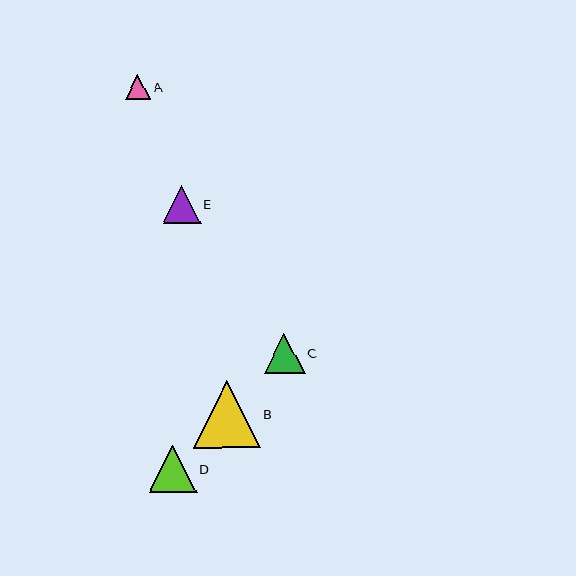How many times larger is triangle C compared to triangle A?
Triangle C is approximately 1.6 times the size of triangle A.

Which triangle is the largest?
Triangle B is the largest with a size of approximately 67 pixels.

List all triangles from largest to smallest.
From largest to smallest: B, D, C, E, A.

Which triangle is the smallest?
Triangle A is the smallest with a size of approximately 25 pixels.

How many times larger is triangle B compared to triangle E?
Triangle B is approximately 1.8 times the size of triangle E.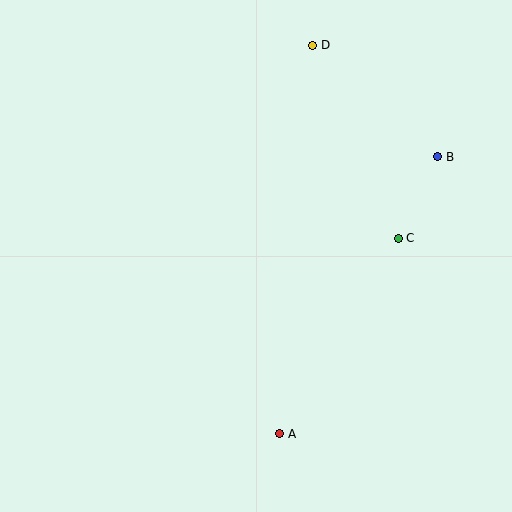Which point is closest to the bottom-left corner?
Point A is closest to the bottom-left corner.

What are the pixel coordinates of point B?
Point B is at (438, 157).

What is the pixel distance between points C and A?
The distance between C and A is 229 pixels.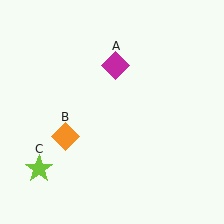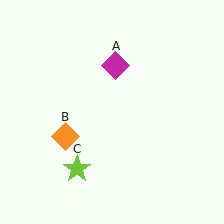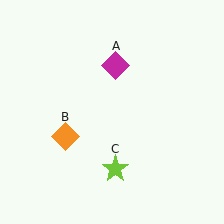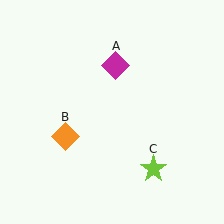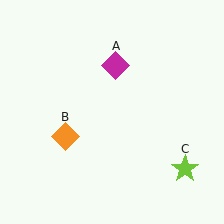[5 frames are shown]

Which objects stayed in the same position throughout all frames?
Magenta diamond (object A) and orange diamond (object B) remained stationary.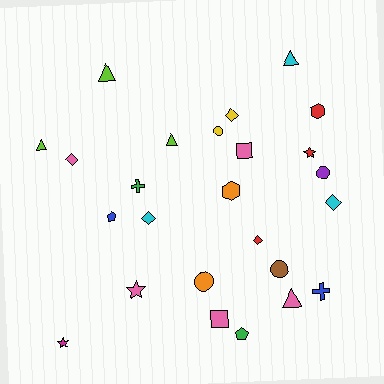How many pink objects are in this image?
There are 5 pink objects.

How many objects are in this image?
There are 25 objects.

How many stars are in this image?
There are 3 stars.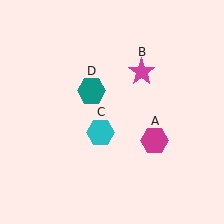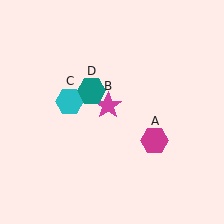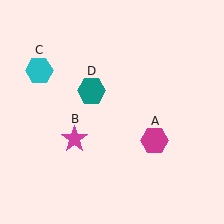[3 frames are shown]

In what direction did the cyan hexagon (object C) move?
The cyan hexagon (object C) moved up and to the left.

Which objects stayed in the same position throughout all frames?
Magenta hexagon (object A) and teal hexagon (object D) remained stationary.